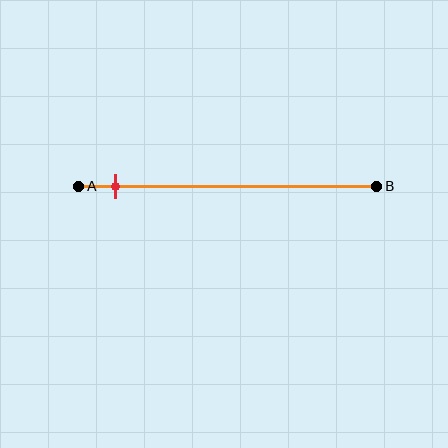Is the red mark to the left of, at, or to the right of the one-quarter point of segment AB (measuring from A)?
The red mark is to the left of the one-quarter point of segment AB.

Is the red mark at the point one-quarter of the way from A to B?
No, the mark is at about 10% from A, not at the 25% one-quarter point.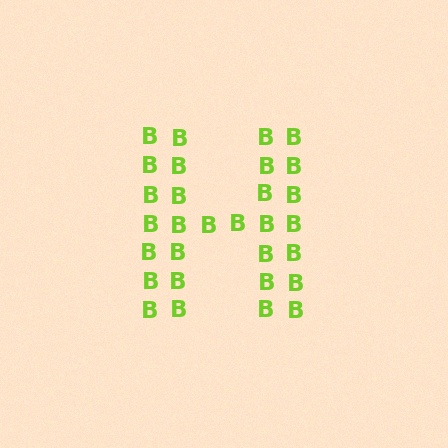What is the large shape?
The large shape is the letter H.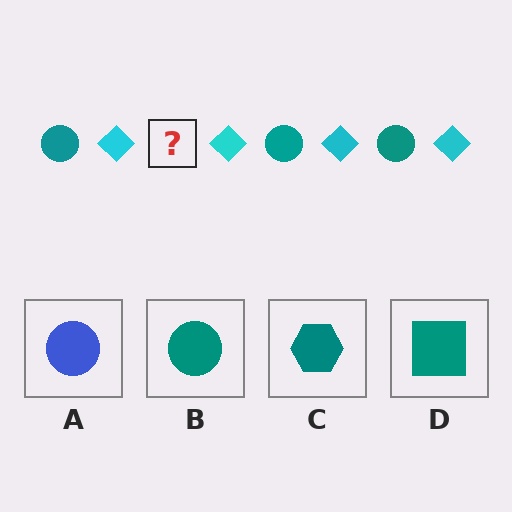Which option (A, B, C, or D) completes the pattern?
B.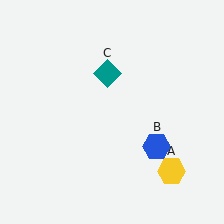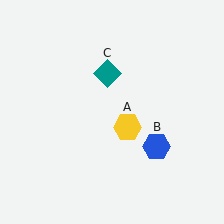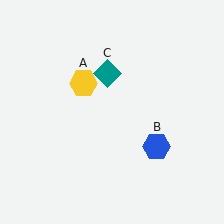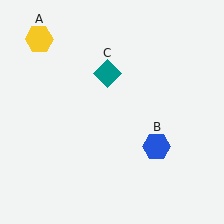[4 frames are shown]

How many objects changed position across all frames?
1 object changed position: yellow hexagon (object A).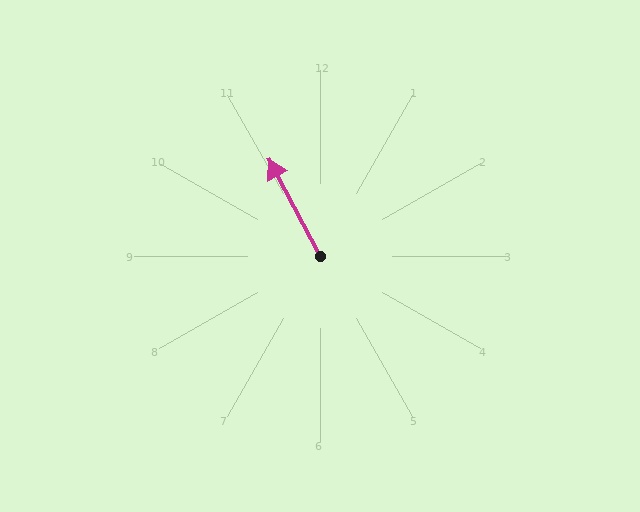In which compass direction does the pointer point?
Northwest.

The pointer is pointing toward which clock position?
Roughly 11 o'clock.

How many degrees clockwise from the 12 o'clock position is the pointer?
Approximately 332 degrees.